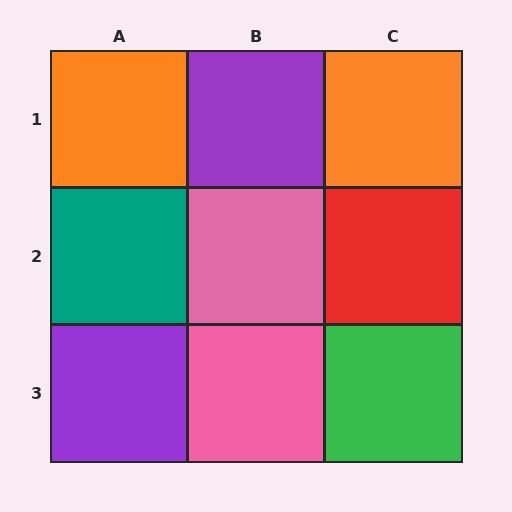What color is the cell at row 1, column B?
Purple.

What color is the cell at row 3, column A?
Purple.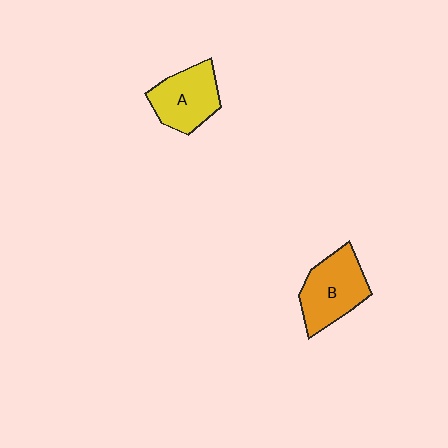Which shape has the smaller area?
Shape A (yellow).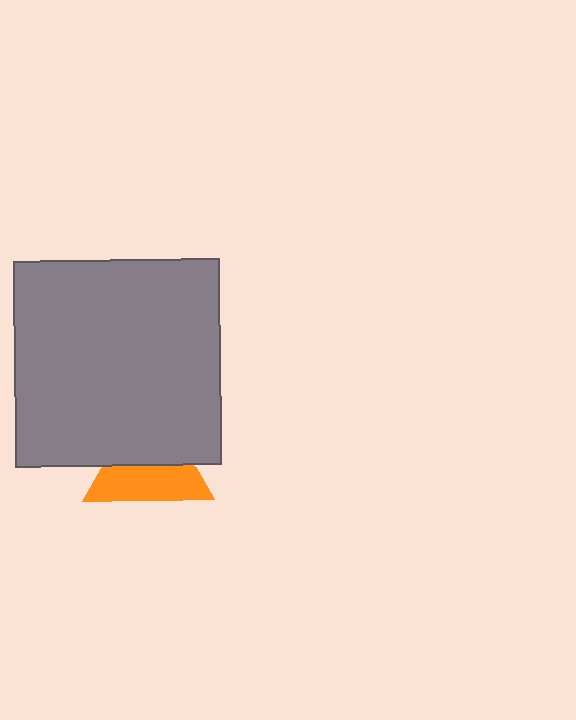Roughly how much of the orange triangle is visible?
About half of it is visible (roughly 52%).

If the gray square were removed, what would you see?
You would see the complete orange triangle.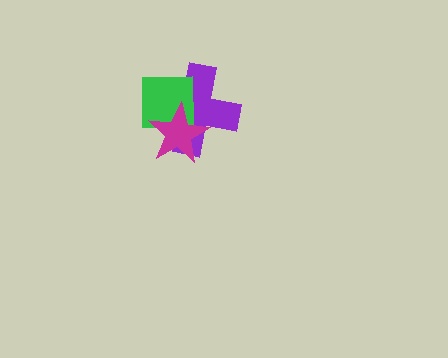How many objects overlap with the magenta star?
2 objects overlap with the magenta star.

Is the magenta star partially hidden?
No, no other shape covers it.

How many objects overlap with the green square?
2 objects overlap with the green square.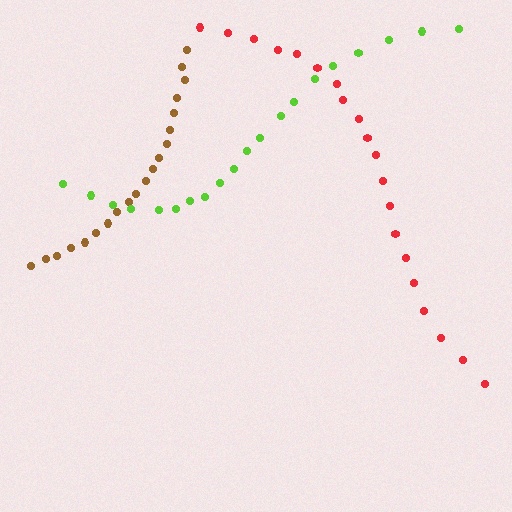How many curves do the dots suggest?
There are 3 distinct paths.